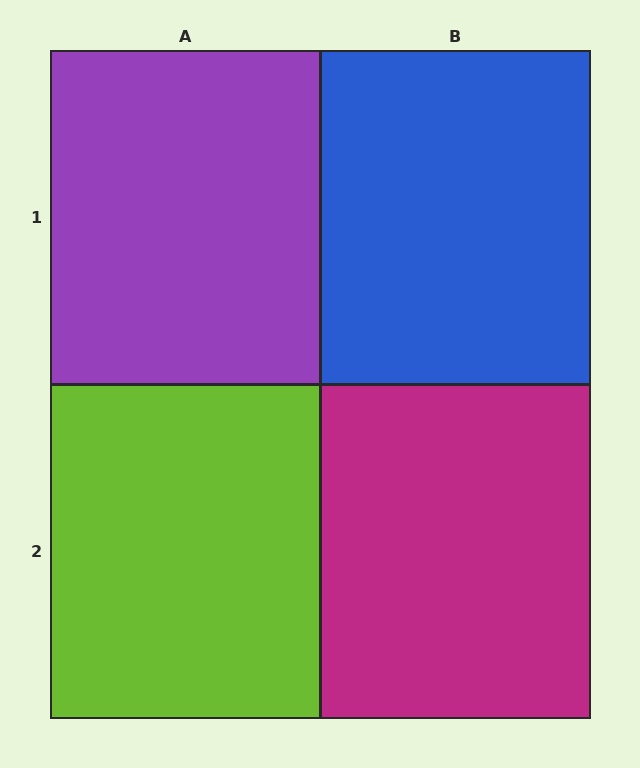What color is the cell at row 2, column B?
Magenta.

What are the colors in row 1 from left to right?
Purple, blue.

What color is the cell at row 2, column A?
Lime.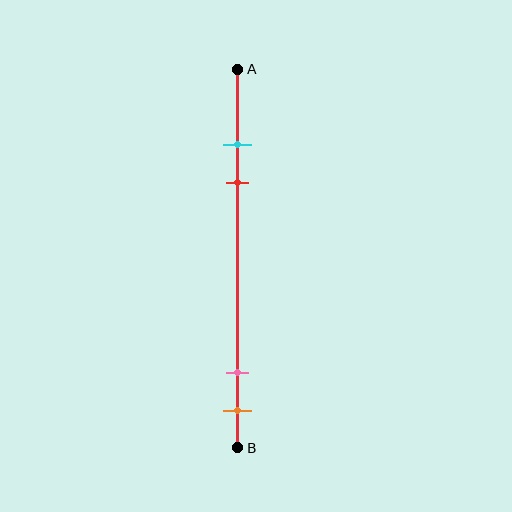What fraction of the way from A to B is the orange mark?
The orange mark is approximately 90% (0.9) of the way from A to B.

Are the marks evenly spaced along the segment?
No, the marks are not evenly spaced.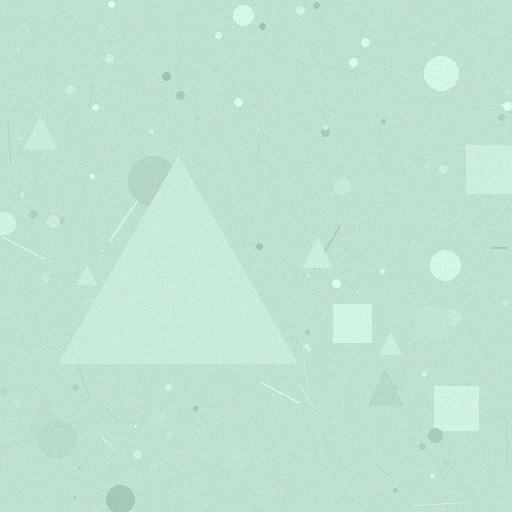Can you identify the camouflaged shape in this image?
The camouflaged shape is a triangle.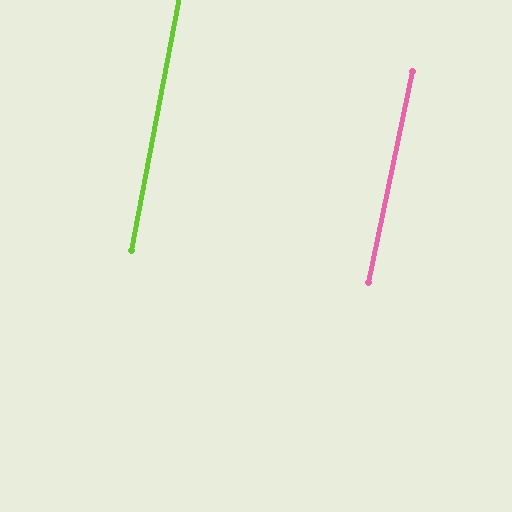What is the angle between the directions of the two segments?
Approximately 1 degree.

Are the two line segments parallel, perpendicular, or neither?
Parallel — their directions differ by only 1.1°.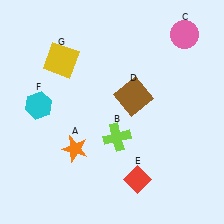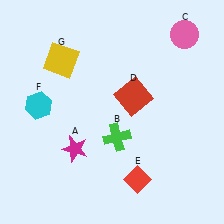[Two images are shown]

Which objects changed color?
A changed from orange to magenta. B changed from lime to green. D changed from brown to red.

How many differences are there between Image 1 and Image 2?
There are 3 differences between the two images.